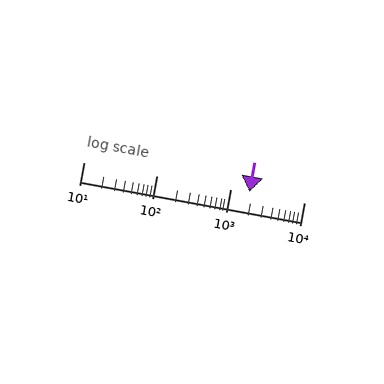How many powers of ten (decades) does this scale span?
The scale spans 3 decades, from 10 to 10000.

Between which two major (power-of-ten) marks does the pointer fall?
The pointer is between 1000 and 10000.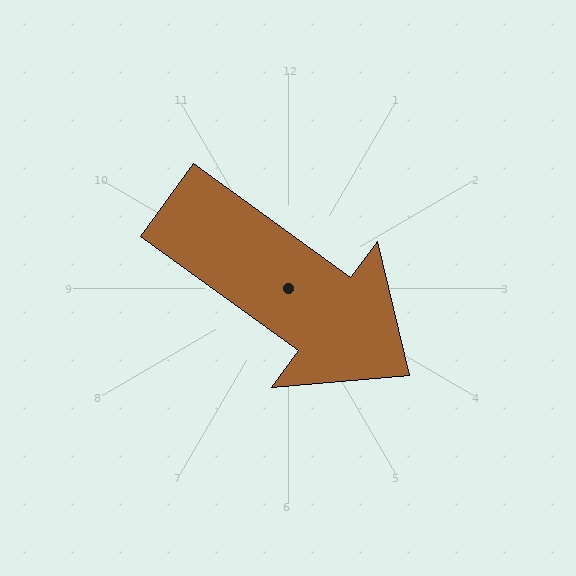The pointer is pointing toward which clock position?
Roughly 4 o'clock.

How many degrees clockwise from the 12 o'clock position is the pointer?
Approximately 126 degrees.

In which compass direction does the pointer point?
Southeast.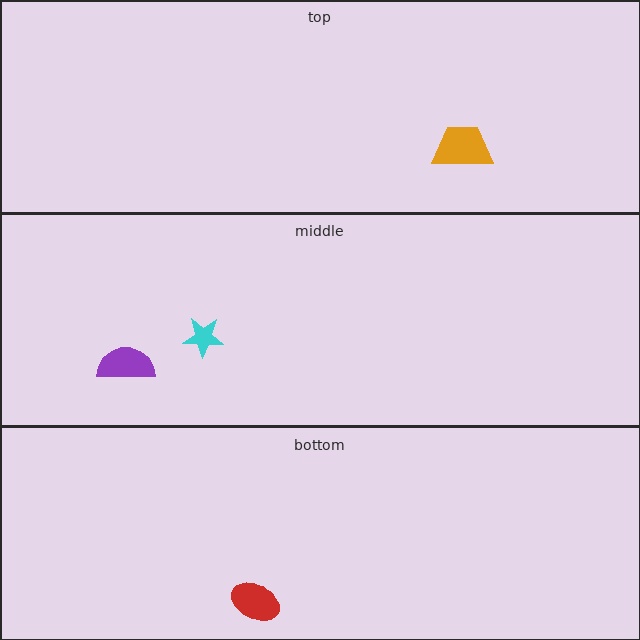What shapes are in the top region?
The orange trapezoid.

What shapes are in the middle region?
The cyan star, the purple semicircle.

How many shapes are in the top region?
1.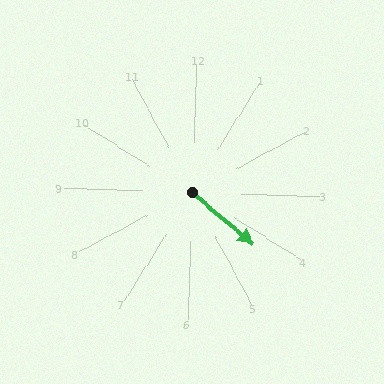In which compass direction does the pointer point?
Southeast.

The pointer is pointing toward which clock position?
Roughly 4 o'clock.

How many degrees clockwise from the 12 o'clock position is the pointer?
Approximately 128 degrees.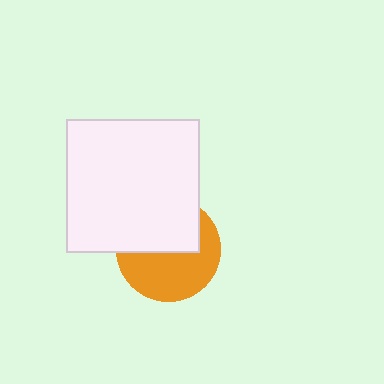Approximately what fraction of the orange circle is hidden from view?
Roughly 46% of the orange circle is hidden behind the white square.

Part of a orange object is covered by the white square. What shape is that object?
It is a circle.